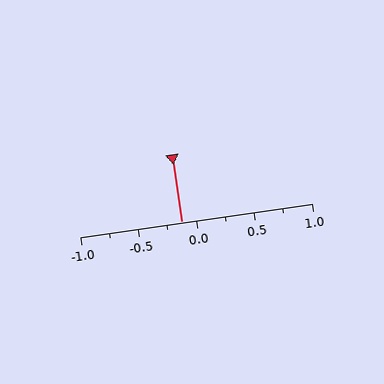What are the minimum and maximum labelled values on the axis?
The axis runs from -1.0 to 1.0.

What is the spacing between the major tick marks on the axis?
The major ticks are spaced 0.5 apart.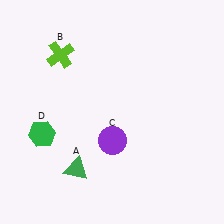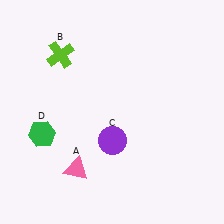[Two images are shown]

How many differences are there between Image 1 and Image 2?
There is 1 difference between the two images.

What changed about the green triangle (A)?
In Image 1, A is green. In Image 2, it changed to pink.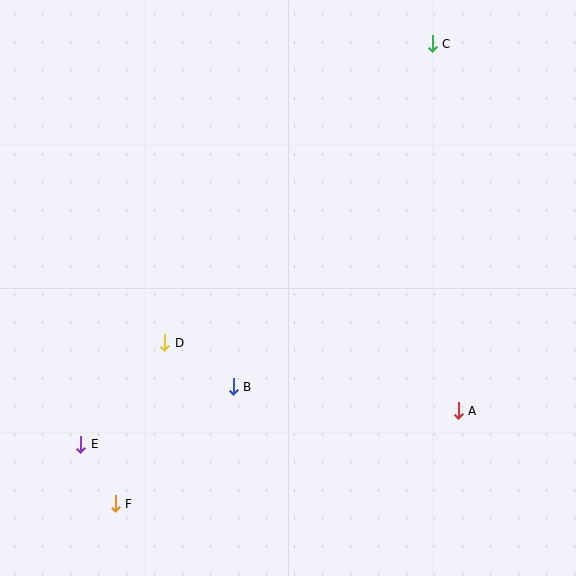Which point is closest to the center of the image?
Point B at (233, 387) is closest to the center.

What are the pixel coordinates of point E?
Point E is at (81, 444).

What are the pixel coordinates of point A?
Point A is at (458, 411).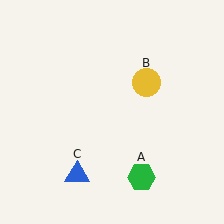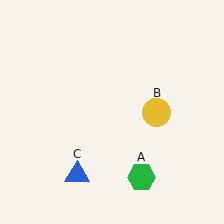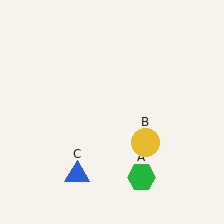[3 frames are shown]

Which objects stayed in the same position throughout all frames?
Green hexagon (object A) and blue triangle (object C) remained stationary.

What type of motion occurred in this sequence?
The yellow circle (object B) rotated clockwise around the center of the scene.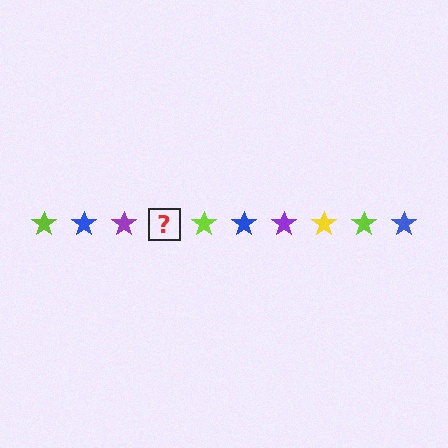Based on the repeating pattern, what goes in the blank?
The blank should be a yellow star.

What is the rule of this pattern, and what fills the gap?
The rule is that the pattern cycles through lime, blue, purple, yellow stars. The gap should be filled with a yellow star.